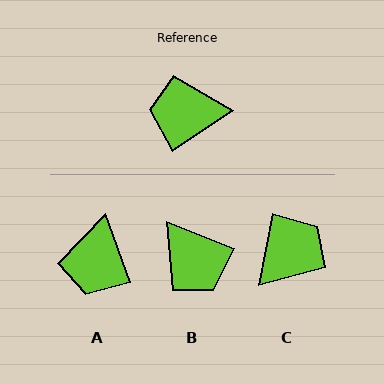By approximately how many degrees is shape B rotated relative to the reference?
Approximately 125 degrees counter-clockwise.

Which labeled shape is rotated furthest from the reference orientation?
C, about 134 degrees away.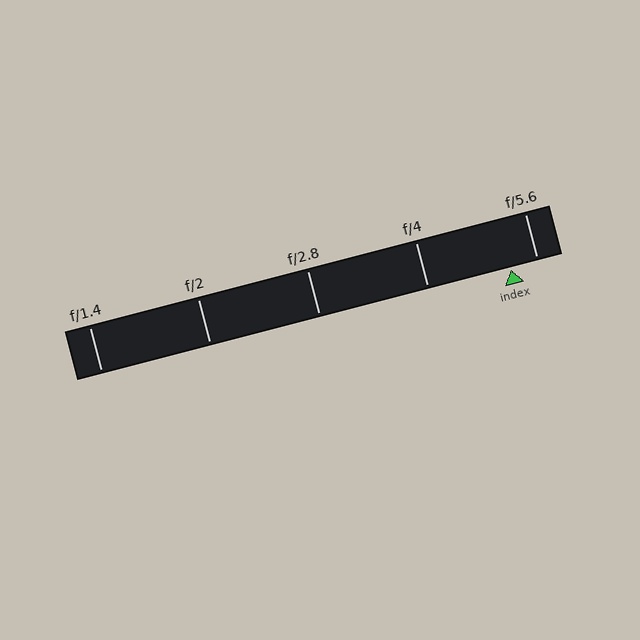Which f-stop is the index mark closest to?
The index mark is closest to f/5.6.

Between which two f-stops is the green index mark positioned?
The index mark is between f/4 and f/5.6.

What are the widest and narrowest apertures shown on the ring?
The widest aperture shown is f/1.4 and the narrowest is f/5.6.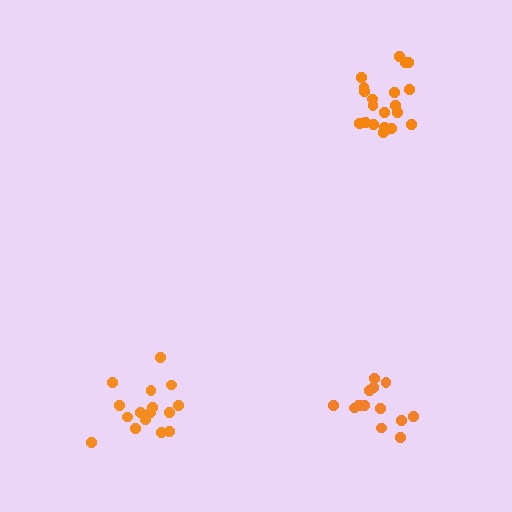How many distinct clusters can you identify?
There are 3 distinct clusters.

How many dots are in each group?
Group 1: 20 dots, Group 2: 14 dots, Group 3: 16 dots (50 total).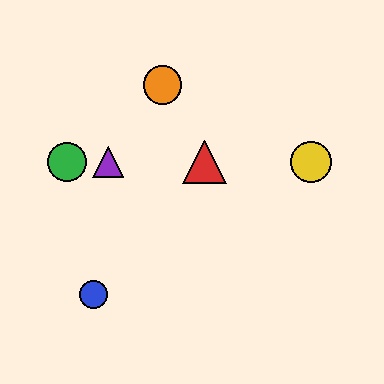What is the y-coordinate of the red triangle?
The red triangle is at y≈162.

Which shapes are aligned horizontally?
The red triangle, the green circle, the yellow circle, the purple triangle are aligned horizontally.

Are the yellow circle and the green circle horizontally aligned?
Yes, both are at y≈162.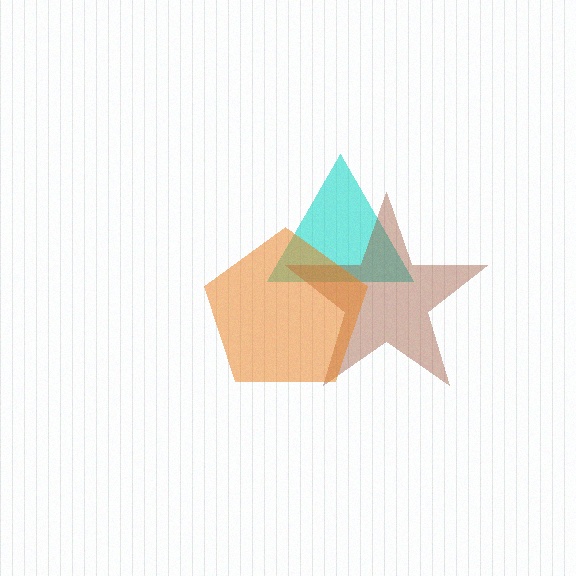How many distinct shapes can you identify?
There are 3 distinct shapes: a cyan triangle, a brown star, an orange pentagon.